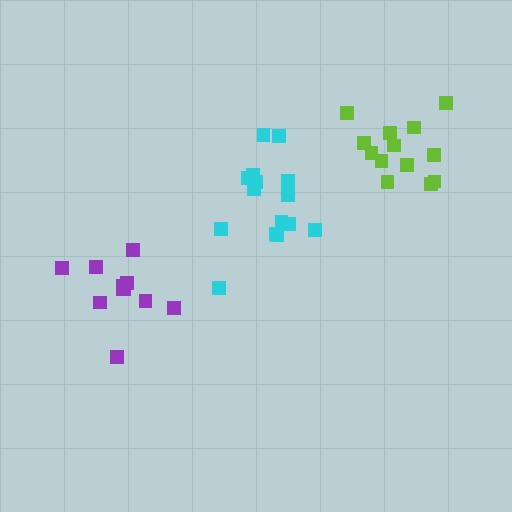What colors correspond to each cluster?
The clusters are colored: purple, cyan, lime.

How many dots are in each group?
Group 1: 11 dots, Group 2: 15 dots, Group 3: 13 dots (39 total).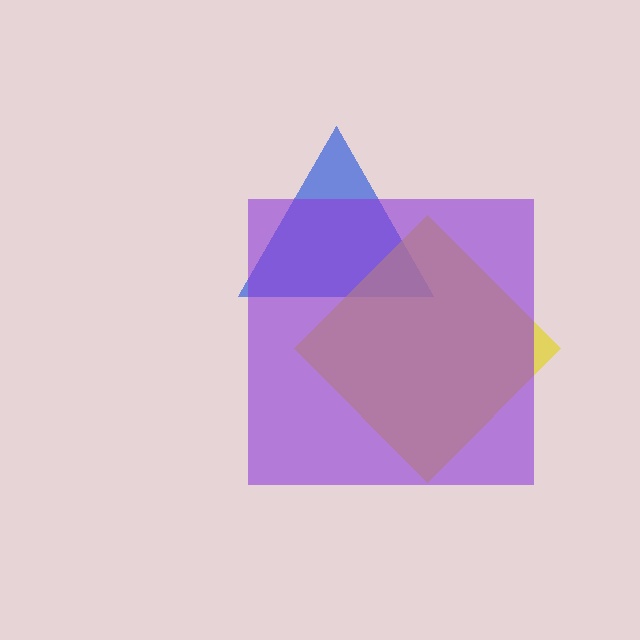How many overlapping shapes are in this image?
There are 3 overlapping shapes in the image.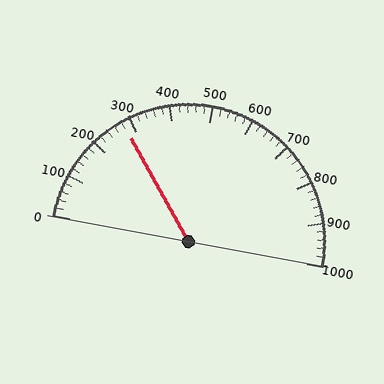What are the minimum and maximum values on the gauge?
The gauge ranges from 0 to 1000.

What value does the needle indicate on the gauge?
The needle indicates approximately 280.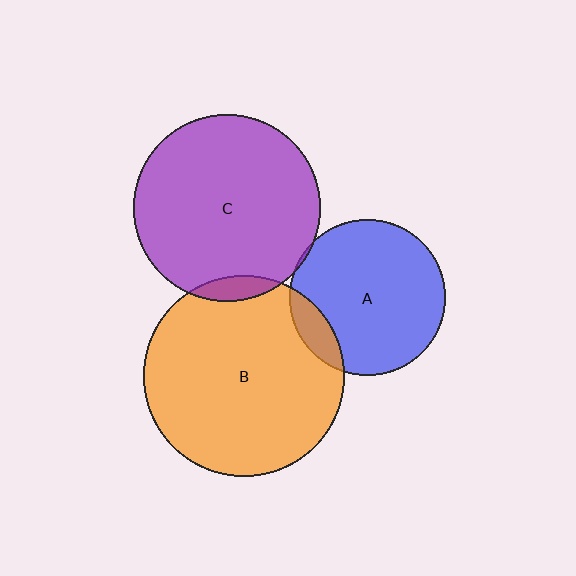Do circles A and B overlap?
Yes.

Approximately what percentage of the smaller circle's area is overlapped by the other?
Approximately 10%.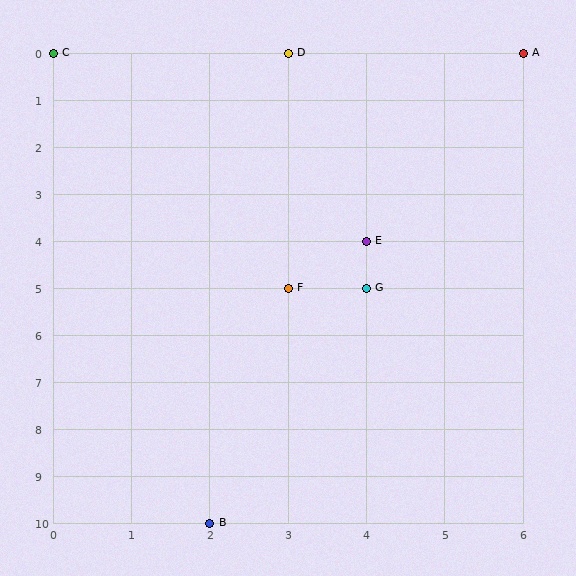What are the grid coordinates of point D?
Point D is at grid coordinates (3, 0).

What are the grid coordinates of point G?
Point G is at grid coordinates (4, 5).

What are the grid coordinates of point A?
Point A is at grid coordinates (6, 0).